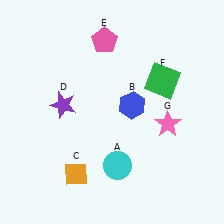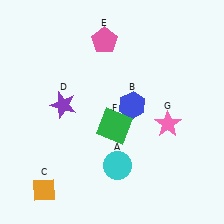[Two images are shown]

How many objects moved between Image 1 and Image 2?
2 objects moved between the two images.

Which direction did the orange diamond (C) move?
The orange diamond (C) moved left.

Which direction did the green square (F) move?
The green square (F) moved left.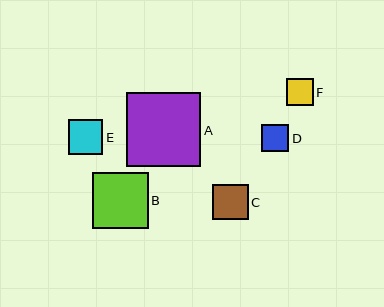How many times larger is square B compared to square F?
Square B is approximately 2.1 times the size of square F.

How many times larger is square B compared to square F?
Square B is approximately 2.1 times the size of square F.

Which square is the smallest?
Square F is the smallest with a size of approximately 27 pixels.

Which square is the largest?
Square A is the largest with a size of approximately 74 pixels.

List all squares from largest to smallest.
From largest to smallest: A, B, C, E, D, F.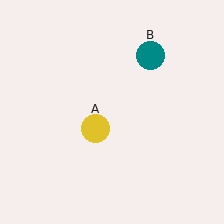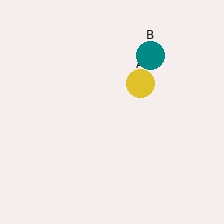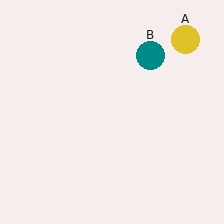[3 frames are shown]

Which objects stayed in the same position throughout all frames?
Teal circle (object B) remained stationary.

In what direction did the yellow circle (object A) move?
The yellow circle (object A) moved up and to the right.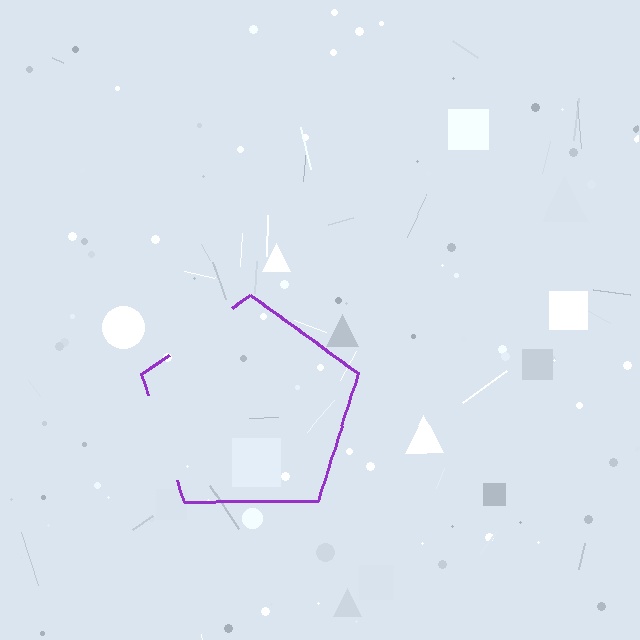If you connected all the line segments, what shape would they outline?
They would outline a pentagon.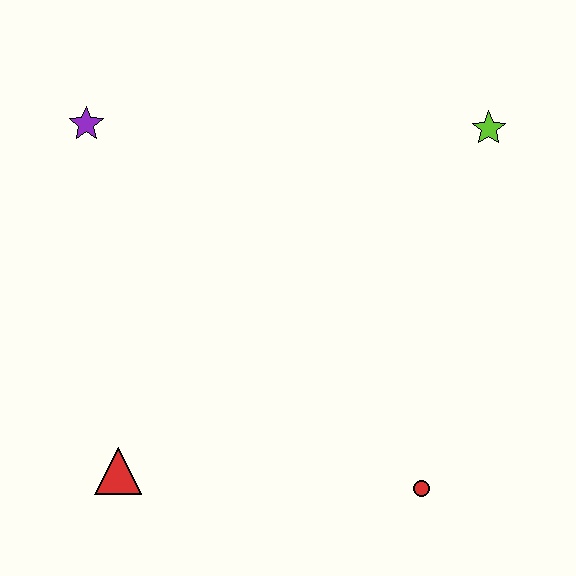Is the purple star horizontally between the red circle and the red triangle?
No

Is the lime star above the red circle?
Yes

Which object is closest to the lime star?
The red circle is closest to the lime star.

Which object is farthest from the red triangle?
The lime star is farthest from the red triangle.